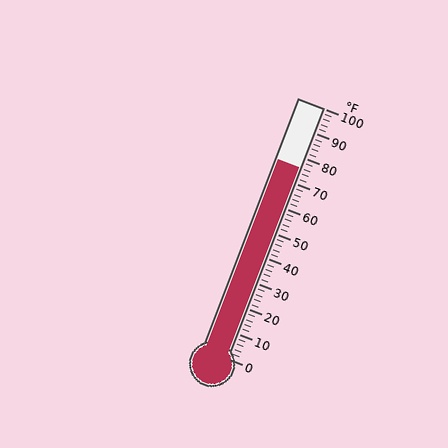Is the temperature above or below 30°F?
The temperature is above 30°F.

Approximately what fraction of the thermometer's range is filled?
The thermometer is filled to approximately 75% of its range.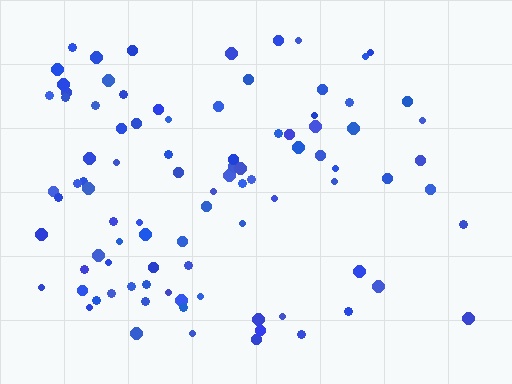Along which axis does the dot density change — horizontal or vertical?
Horizontal.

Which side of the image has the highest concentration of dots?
The left.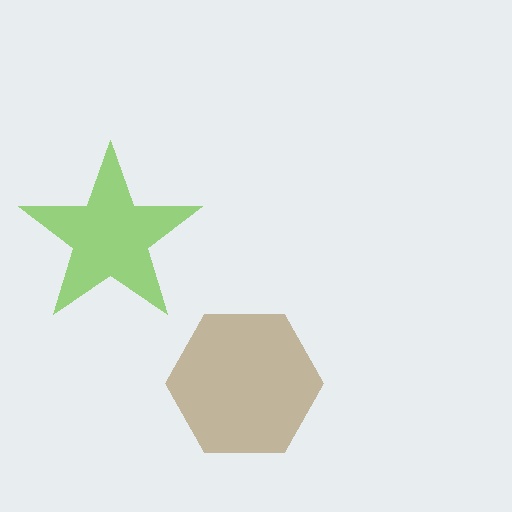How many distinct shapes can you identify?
There are 2 distinct shapes: a brown hexagon, a lime star.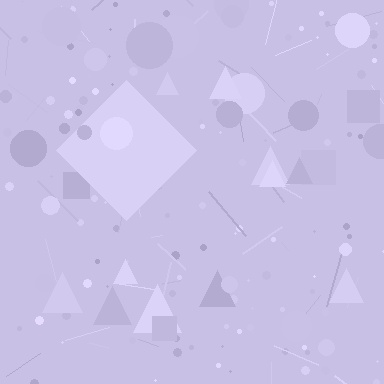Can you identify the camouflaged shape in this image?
The camouflaged shape is a diamond.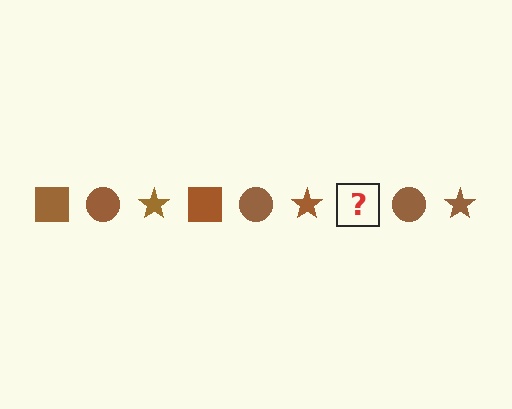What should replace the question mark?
The question mark should be replaced with a brown square.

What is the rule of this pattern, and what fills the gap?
The rule is that the pattern cycles through square, circle, star shapes in brown. The gap should be filled with a brown square.